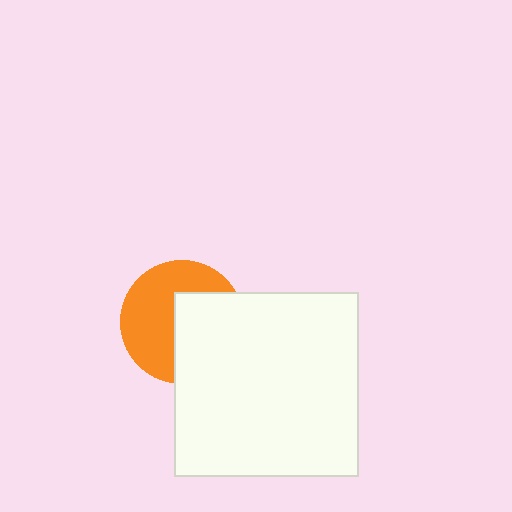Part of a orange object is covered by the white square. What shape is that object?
It is a circle.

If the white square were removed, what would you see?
You would see the complete orange circle.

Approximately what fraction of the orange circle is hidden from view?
Roughly 46% of the orange circle is hidden behind the white square.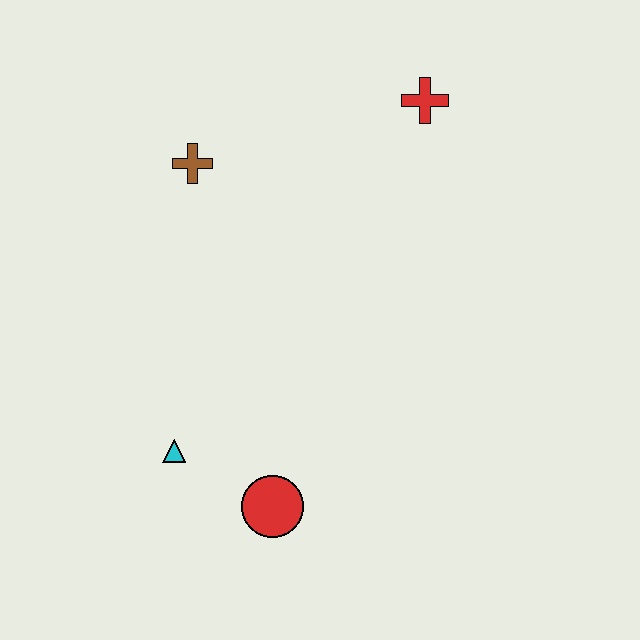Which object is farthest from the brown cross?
The red circle is farthest from the brown cross.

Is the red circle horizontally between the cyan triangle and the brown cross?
No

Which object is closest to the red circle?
The cyan triangle is closest to the red circle.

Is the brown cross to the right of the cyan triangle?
Yes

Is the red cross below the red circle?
No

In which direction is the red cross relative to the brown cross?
The red cross is to the right of the brown cross.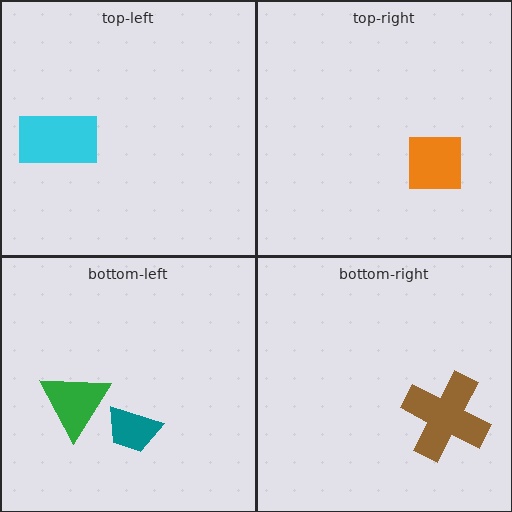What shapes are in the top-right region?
The orange square.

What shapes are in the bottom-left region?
The green triangle, the teal trapezoid.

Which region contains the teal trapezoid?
The bottom-left region.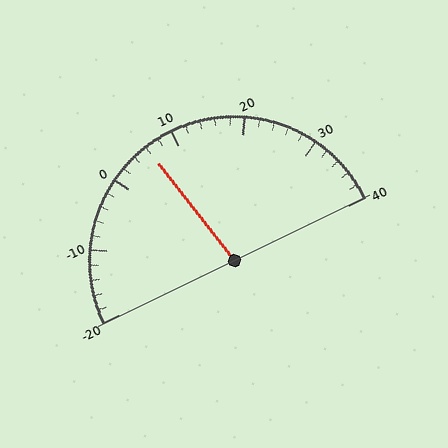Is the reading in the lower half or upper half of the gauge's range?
The reading is in the lower half of the range (-20 to 40).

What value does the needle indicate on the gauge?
The needle indicates approximately 6.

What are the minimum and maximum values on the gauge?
The gauge ranges from -20 to 40.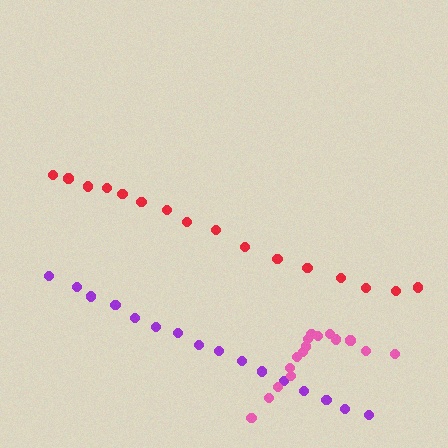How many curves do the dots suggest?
There are 3 distinct paths.